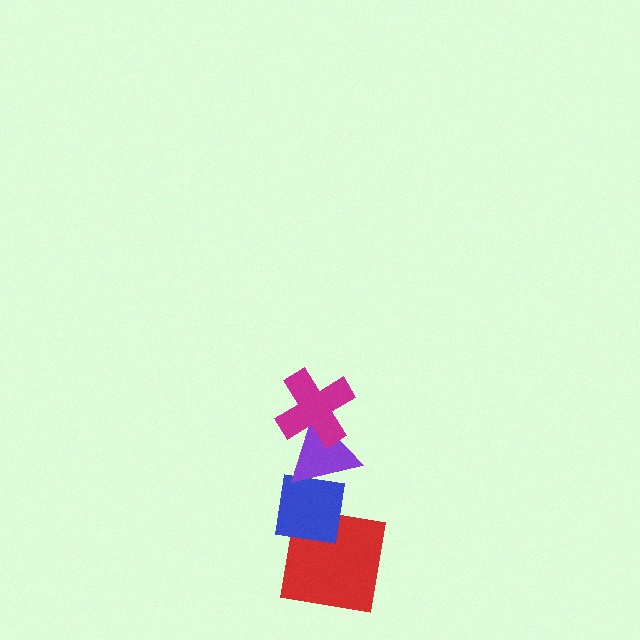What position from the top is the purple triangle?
The purple triangle is 2nd from the top.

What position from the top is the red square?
The red square is 4th from the top.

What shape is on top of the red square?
The blue square is on top of the red square.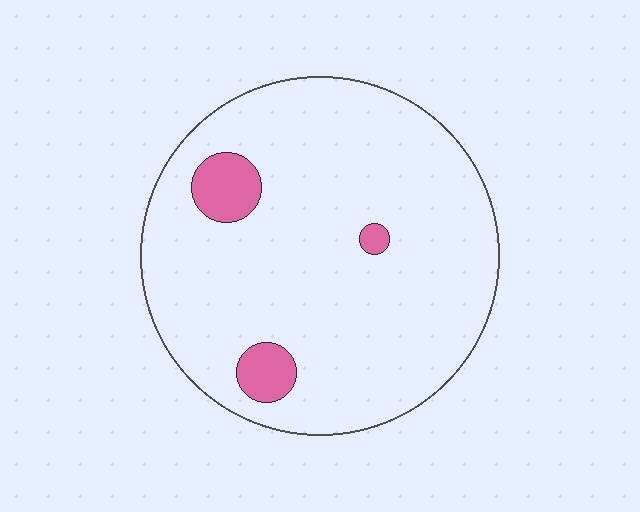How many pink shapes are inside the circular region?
3.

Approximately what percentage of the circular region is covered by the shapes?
Approximately 10%.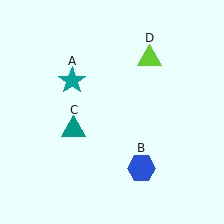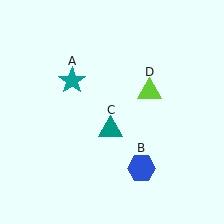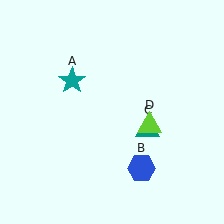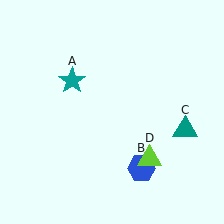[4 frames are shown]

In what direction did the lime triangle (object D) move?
The lime triangle (object D) moved down.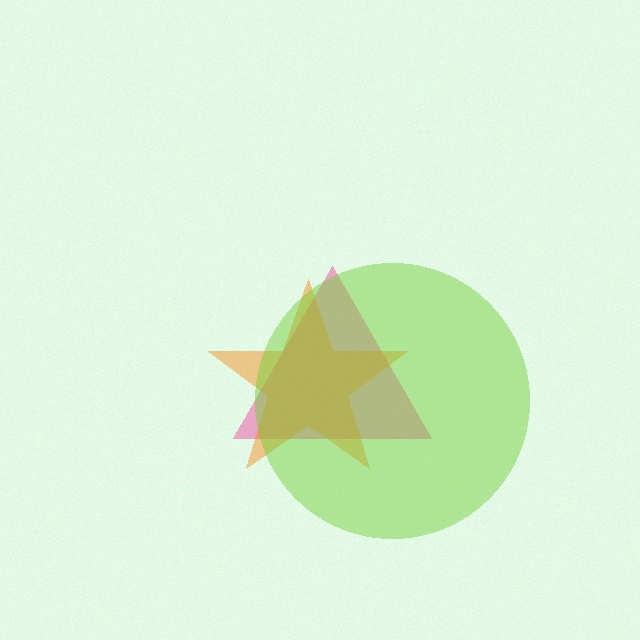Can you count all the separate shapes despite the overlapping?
Yes, there are 3 separate shapes.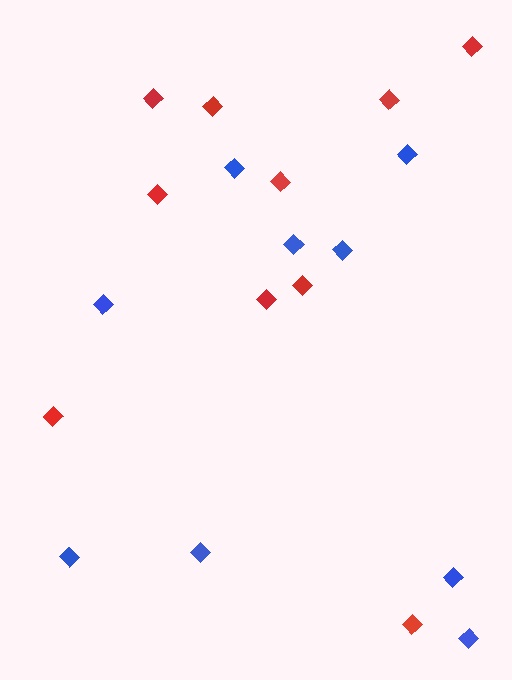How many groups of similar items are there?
There are 2 groups: one group of red diamonds (10) and one group of blue diamonds (9).